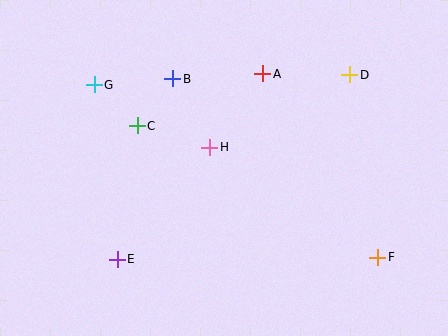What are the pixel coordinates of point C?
Point C is at (137, 126).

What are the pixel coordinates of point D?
Point D is at (350, 75).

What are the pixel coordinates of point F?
Point F is at (378, 257).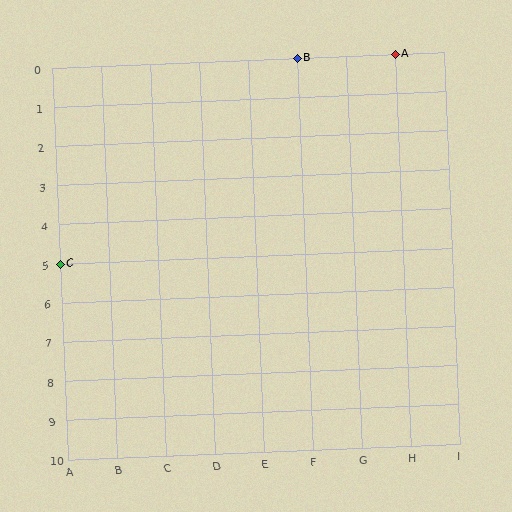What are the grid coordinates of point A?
Point A is at grid coordinates (H, 0).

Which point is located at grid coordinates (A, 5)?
Point C is at (A, 5).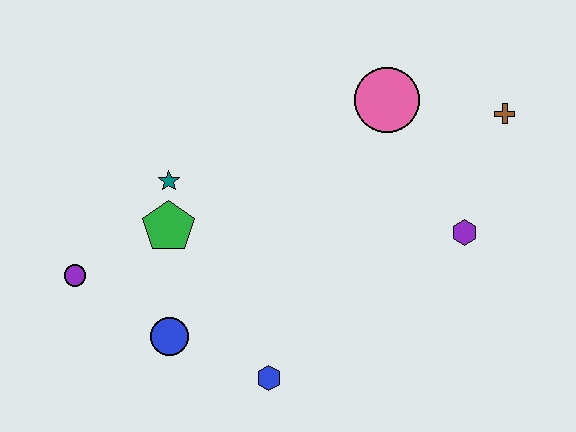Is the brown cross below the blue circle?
No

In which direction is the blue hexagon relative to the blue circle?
The blue hexagon is to the right of the blue circle.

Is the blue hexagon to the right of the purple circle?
Yes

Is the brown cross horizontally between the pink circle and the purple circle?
No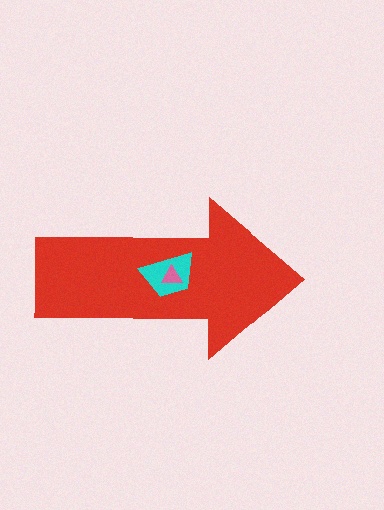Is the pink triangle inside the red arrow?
Yes.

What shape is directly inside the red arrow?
The cyan trapezoid.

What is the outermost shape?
The red arrow.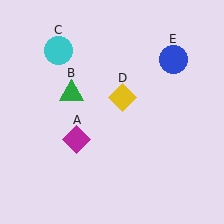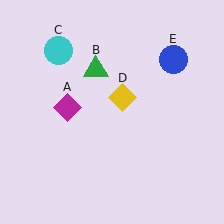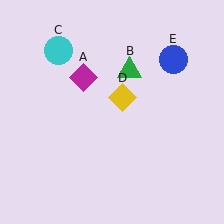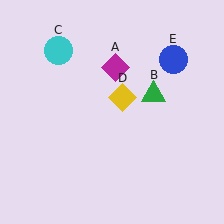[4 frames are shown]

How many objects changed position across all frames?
2 objects changed position: magenta diamond (object A), green triangle (object B).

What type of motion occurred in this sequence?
The magenta diamond (object A), green triangle (object B) rotated clockwise around the center of the scene.